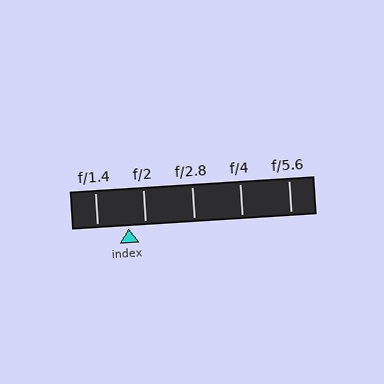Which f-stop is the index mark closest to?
The index mark is closest to f/2.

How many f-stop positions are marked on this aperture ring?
There are 5 f-stop positions marked.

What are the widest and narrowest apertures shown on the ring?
The widest aperture shown is f/1.4 and the narrowest is f/5.6.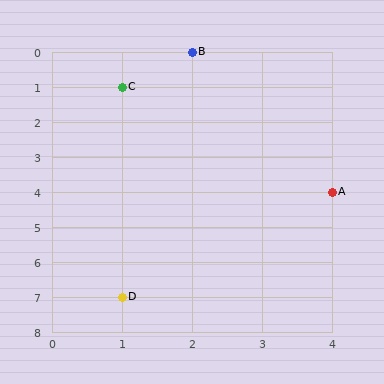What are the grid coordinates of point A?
Point A is at grid coordinates (4, 4).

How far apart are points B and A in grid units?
Points B and A are 2 columns and 4 rows apart (about 4.5 grid units diagonally).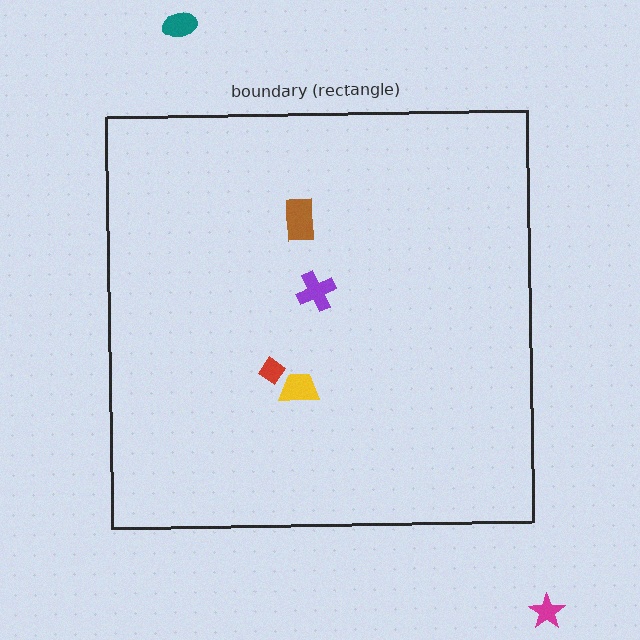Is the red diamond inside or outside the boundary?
Inside.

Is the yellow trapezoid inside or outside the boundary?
Inside.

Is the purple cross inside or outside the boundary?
Inside.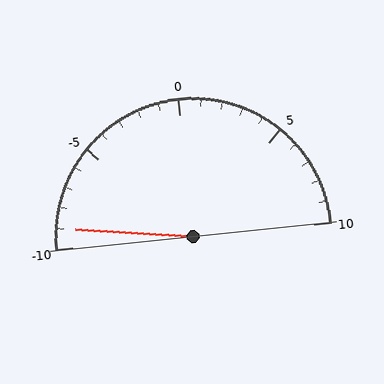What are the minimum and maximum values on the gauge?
The gauge ranges from -10 to 10.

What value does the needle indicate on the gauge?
The needle indicates approximately -9.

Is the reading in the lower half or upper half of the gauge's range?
The reading is in the lower half of the range (-10 to 10).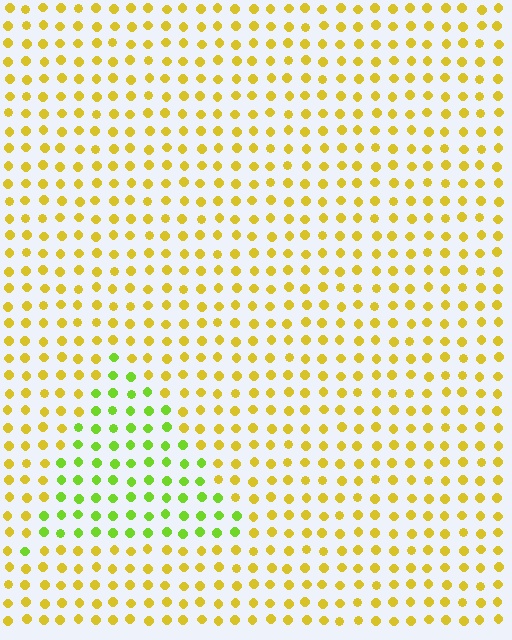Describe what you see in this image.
The image is filled with small yellow elements in a uniform arrangement. A triangle-shaped region is visible where the elements are tinted to a slightly different hue, forming a subtle color boundary.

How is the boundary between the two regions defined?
The boundary is defined purely by a slight shift in hue (about 43 degrees). Spacing, size, and orientation are identical on both sides.